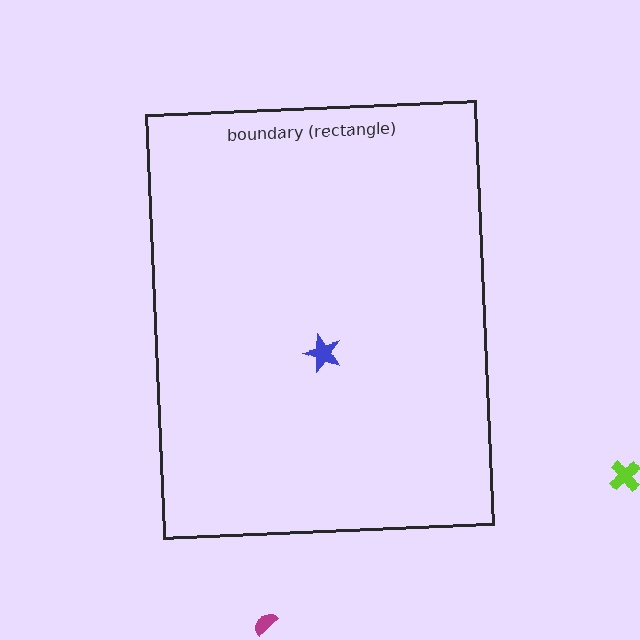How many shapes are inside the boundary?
1 inside, 2 outside.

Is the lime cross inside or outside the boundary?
Outside.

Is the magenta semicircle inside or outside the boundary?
Outside.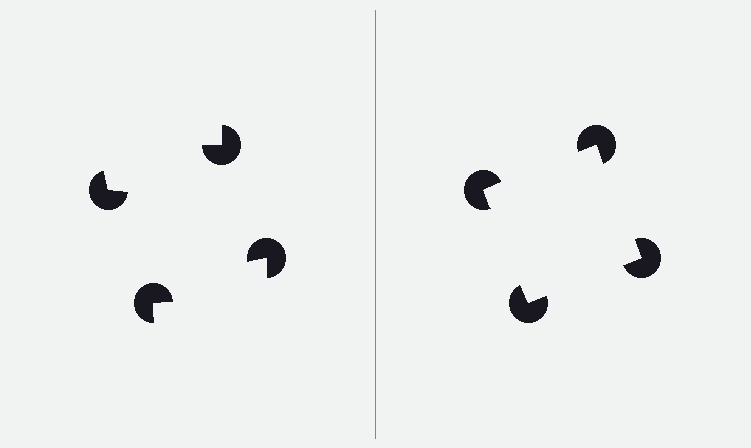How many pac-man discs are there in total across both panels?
8 — 4 on each side.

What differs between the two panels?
The pac-man discs are positioned identically on both sides; only the wedge orientations differ. On the right they align to a square; on the left they are misaligned.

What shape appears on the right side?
An illusory square.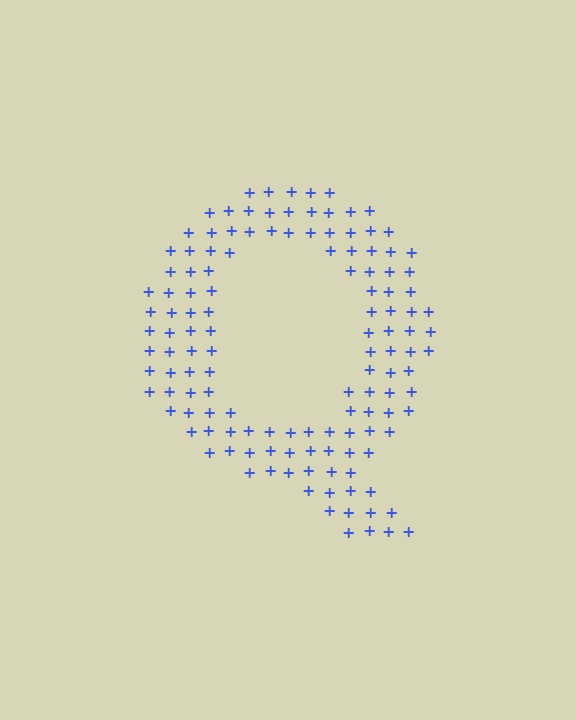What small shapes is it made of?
It is made of small plus signs.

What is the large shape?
The large shape is the letter Q.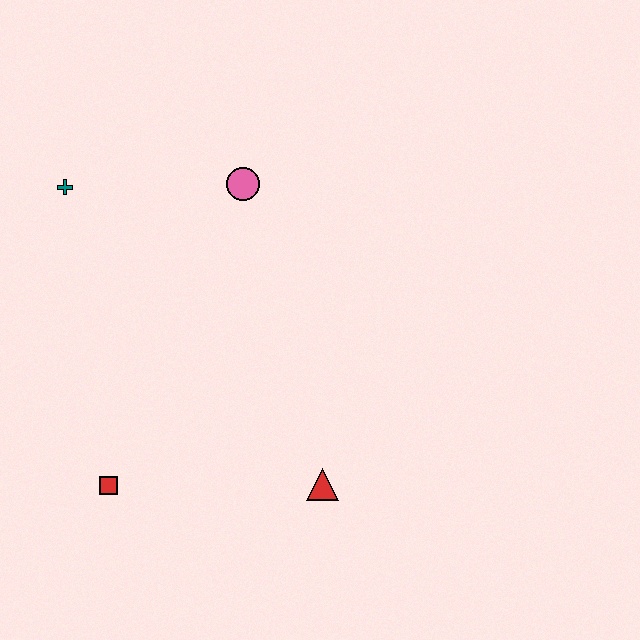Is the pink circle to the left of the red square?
No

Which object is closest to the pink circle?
The teal cross is closest to the pink circle.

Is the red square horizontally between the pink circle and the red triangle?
No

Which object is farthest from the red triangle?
The teal cross is farthest from the red triangle.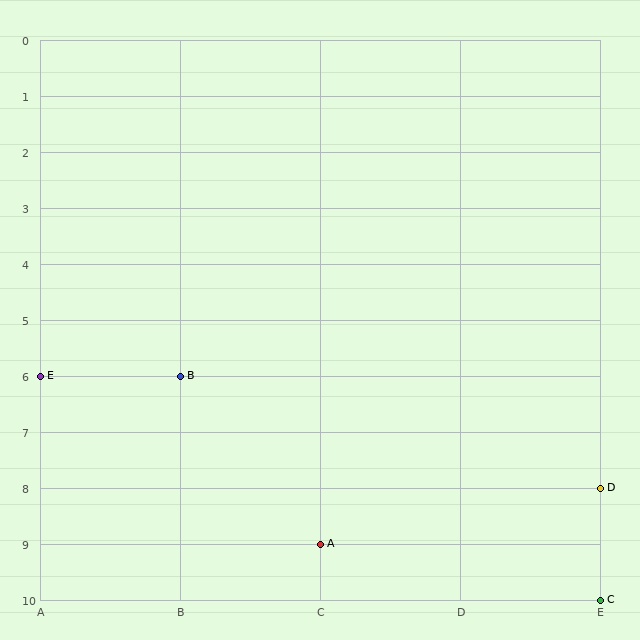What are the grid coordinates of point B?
Point B is at grid coordinates (B, 6).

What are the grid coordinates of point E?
Point E is at grid coordinates (A, 6).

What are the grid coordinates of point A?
Point A is at grid coordinates (C, 9).